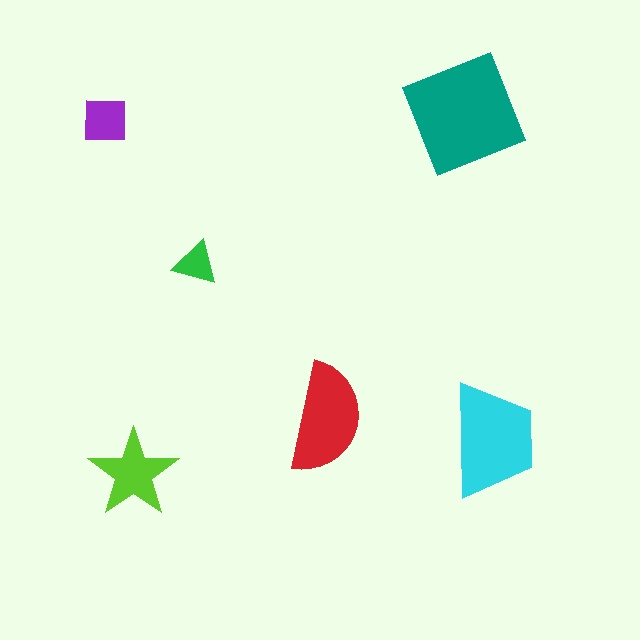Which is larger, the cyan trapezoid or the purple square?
The cyan trapezoid.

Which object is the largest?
The teal square.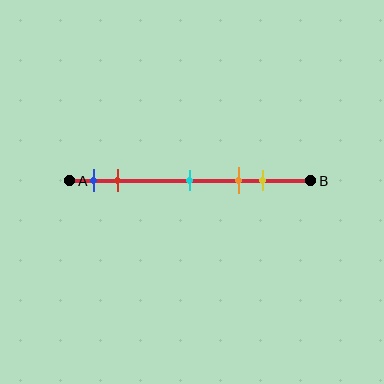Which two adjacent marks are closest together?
The blue and red marks are the closest adjacent pair.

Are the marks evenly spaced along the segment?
No, the marks are not evenly spaced.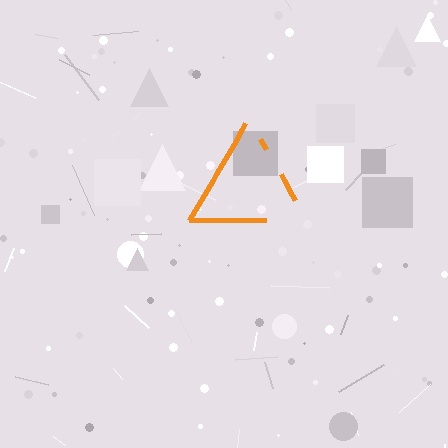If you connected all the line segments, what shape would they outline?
They would outline a triangle.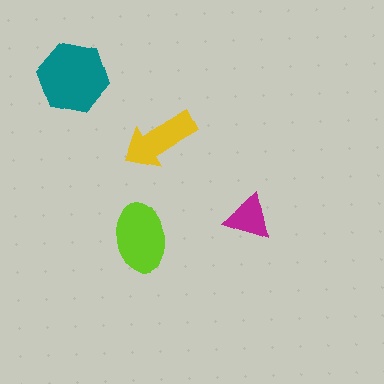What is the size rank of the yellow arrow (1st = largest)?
3rd.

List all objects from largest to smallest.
The teal hexagon, the lime ellipse, the yellow arrow, the magenta triangle.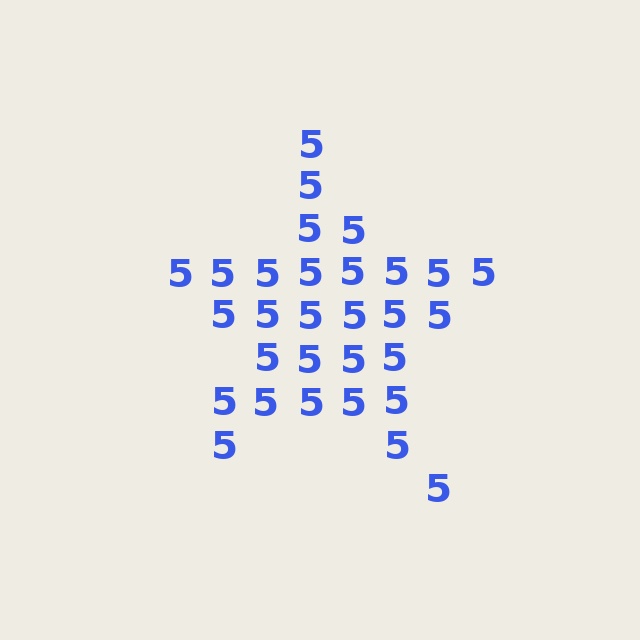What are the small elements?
The small elements are digit 5's.